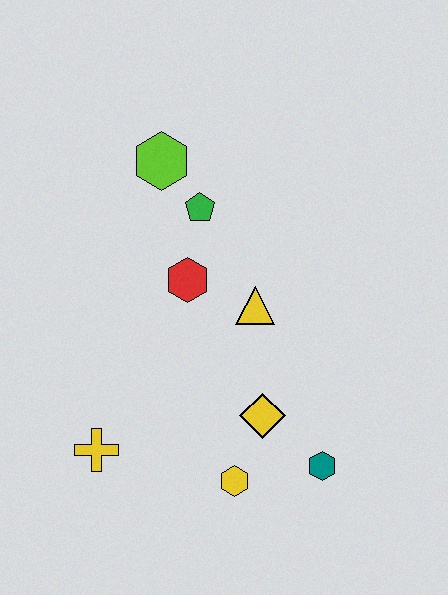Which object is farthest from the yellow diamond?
The lime hexagon is farthest from the yellow diamond.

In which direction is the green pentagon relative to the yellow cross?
The green pentagon is above the yellow cross.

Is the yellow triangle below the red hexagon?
Yes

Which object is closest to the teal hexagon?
The yellow diamond is closest to the teal hexagon.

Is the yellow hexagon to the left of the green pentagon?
No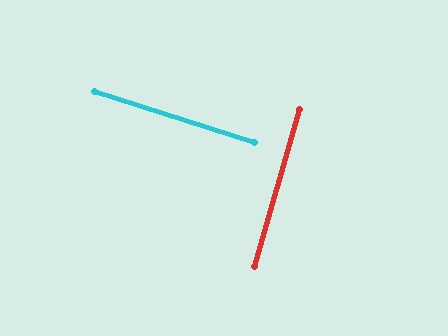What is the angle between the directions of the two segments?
Approximately 88 degrees.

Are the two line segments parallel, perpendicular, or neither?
Perpendicular — they meet at approximately 88°.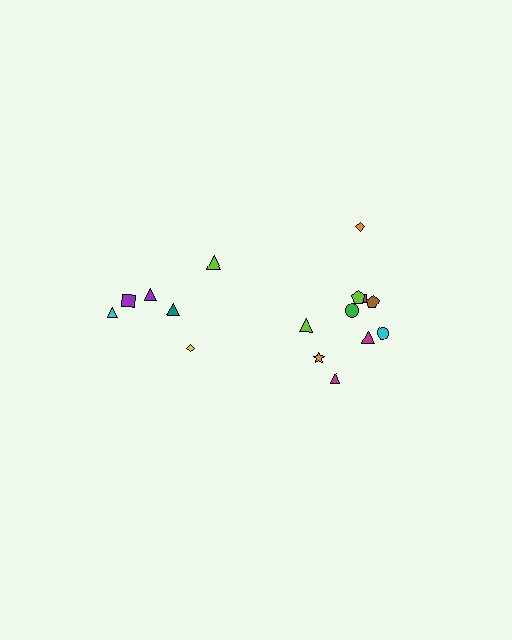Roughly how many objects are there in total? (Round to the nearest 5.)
Roughly 15 objects in total.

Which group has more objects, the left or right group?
The right group.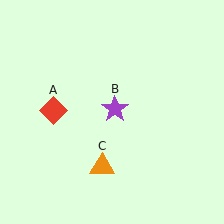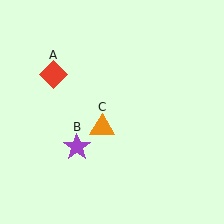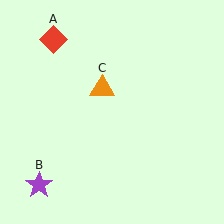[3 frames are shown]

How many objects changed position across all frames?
3 objects changed position: red diamond (object A), purple star (object B), orange triangle (object C).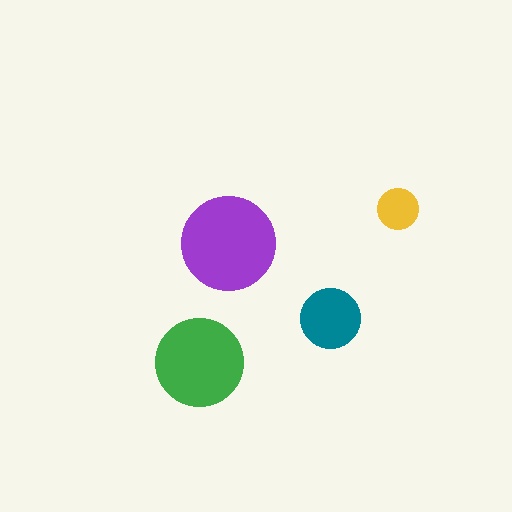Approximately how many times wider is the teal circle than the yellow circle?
About 1.5 times wider.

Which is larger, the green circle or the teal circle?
The green one.